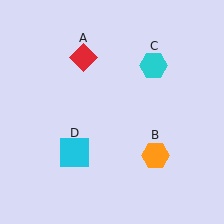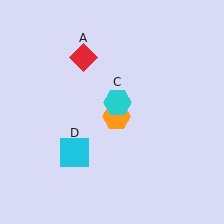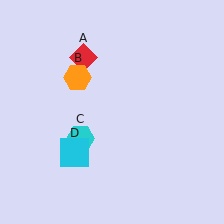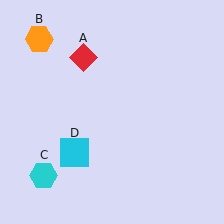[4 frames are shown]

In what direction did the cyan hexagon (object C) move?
The cyan hexagon (object C) moved down and to the left.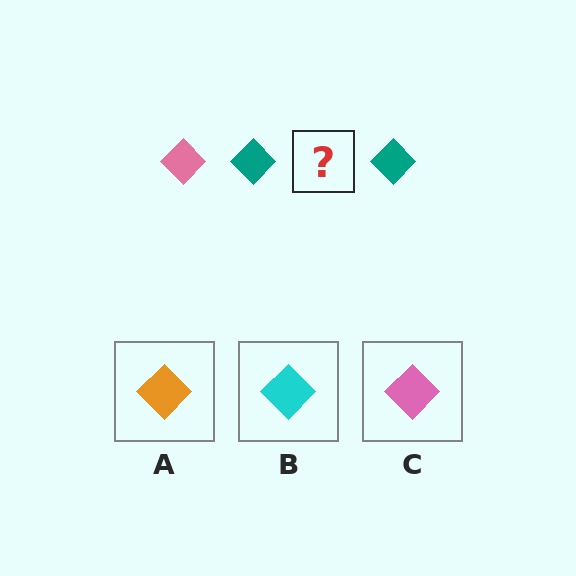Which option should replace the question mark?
Option C.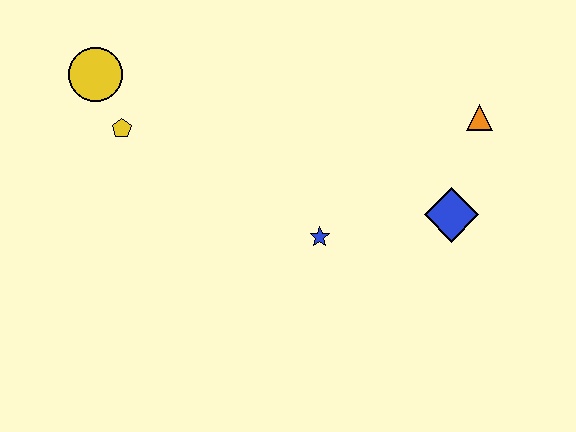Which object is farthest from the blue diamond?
The yellow circle is farthest from the blue diamond.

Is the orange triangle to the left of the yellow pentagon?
No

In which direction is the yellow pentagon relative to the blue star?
The yellow pentagon is to the left of the blue star.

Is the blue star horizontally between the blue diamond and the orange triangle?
No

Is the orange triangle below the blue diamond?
No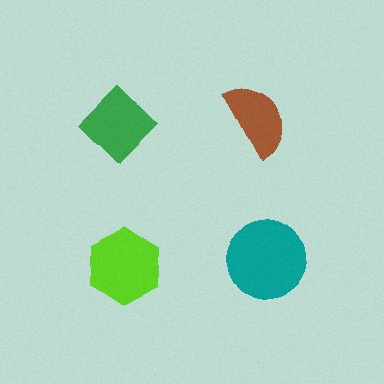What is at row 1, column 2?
A brown semicircle.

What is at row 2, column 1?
A lime hexagon.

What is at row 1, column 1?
A green diamond.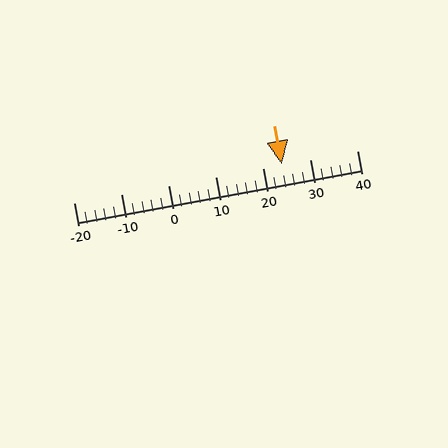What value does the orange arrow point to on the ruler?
The orange arrow points to approximately 24.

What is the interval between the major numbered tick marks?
The major tick marks are spaced 10 units apart.